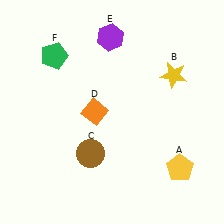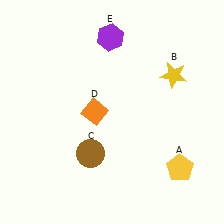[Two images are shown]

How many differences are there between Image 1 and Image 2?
There is 1 difference between the two images.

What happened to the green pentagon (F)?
The green pentagon (F) was removed in Image 2. It was in the top-left area of Image 1.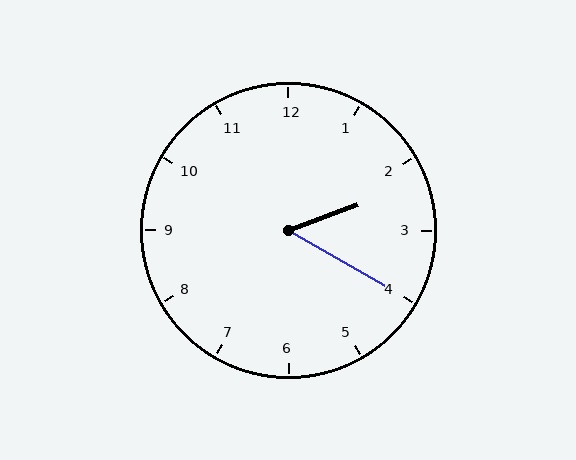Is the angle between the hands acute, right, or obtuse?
It is acute.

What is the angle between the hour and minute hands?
Approximately 50 degrees.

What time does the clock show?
2:20.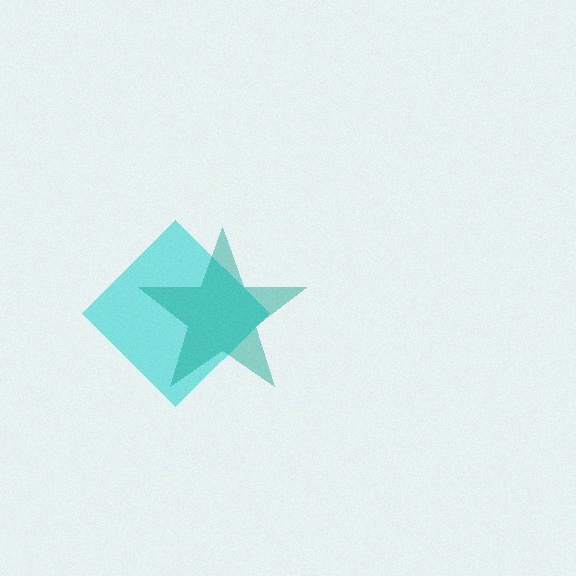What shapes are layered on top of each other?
The layered shapes are: a cyan diamond, a teal star.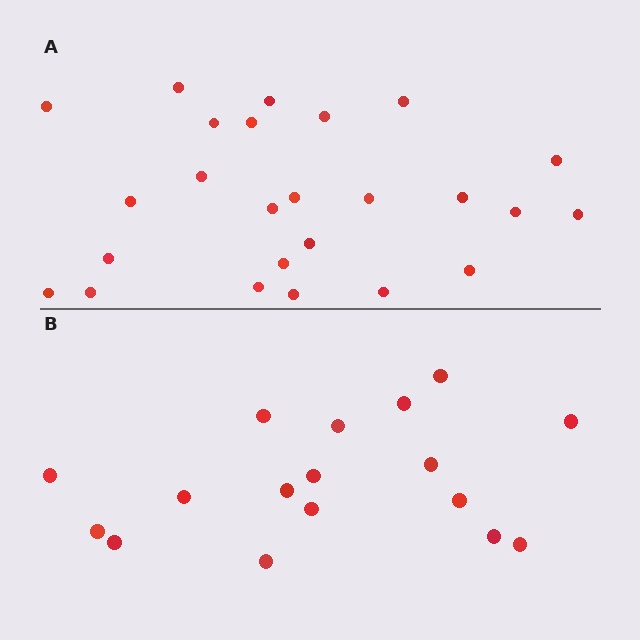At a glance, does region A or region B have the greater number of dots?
Region A (the top region) has more dots.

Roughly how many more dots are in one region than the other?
Region A has roughly 8 or so more dots than region B.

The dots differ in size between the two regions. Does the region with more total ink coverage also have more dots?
No. Region B has more total ink coverage because its dots are larger, but region A actually contains more individual dots. Total area can be misleading — the number of items is what matters here.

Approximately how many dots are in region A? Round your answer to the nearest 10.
About 20 dots. (The exact count is 25, which rounds to 20.)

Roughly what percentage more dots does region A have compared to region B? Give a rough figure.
About 45% more.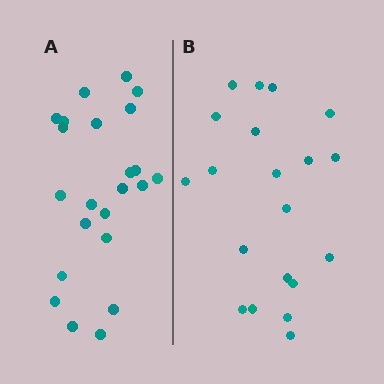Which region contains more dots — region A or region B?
Region A (the left region) has more dots.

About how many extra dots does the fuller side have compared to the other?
Region A has just a few more — roughly 2 or 3 more dots than region B.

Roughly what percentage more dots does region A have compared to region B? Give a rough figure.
About 15% more.